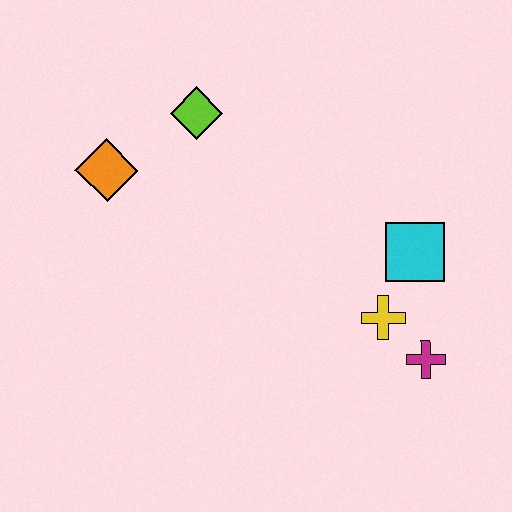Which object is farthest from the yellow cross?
The orange diamond is farthest from the yellow cross.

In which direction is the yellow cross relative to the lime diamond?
The yellow cross is below the lime diamond.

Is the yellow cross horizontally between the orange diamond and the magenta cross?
Yes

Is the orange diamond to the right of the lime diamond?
No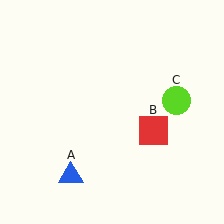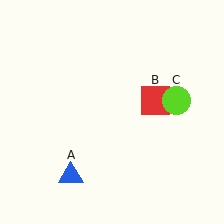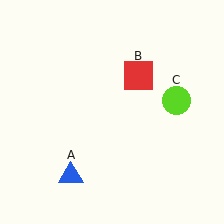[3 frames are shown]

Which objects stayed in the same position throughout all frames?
Blue triangle (object A) and lime circle (object C) remained stationary.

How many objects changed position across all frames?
1 object changed position: red square (object B).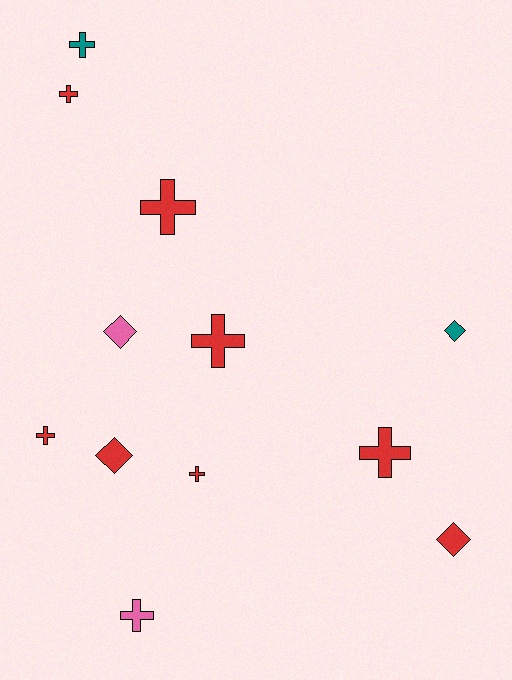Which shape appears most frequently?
Cross, with 8 objects.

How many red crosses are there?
There are 6 red crosses.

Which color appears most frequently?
Red, with 8 objects.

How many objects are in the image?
There are 12 objects.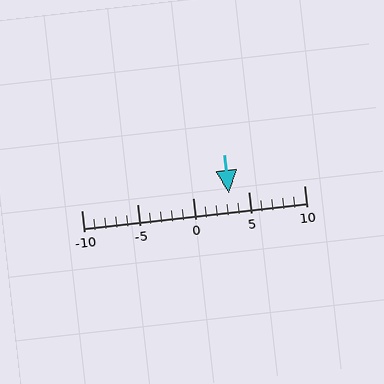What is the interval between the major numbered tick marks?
The major tick marks are spaced 5 units apart.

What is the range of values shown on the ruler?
The ruler shows values from -10 to 10.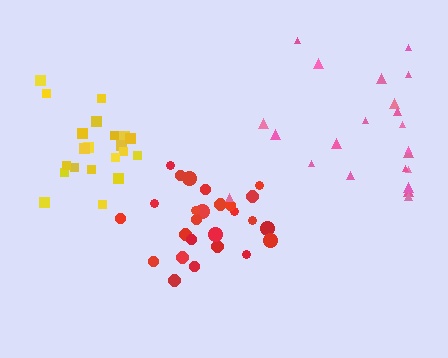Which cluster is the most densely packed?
Yellow.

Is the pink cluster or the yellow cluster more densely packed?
Yellow.